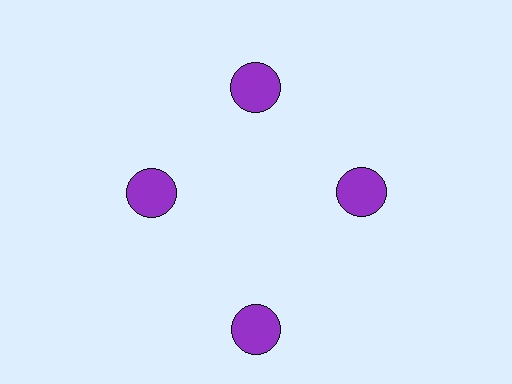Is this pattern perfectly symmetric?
No. The 4 purple circles are arranged in a ring, but one element near the 6 o'clock position is pushed outward from the center, breaking the 4-fold rotational symmetry.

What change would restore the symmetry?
The symmetry would be restored by moving it inward, back onto the ring so that all 4 circles sit at equal angles and equal distance from the center.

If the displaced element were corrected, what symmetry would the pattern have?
It would have 4-fold rotational symmetry — the pattern would map onto itself every 90 degrees.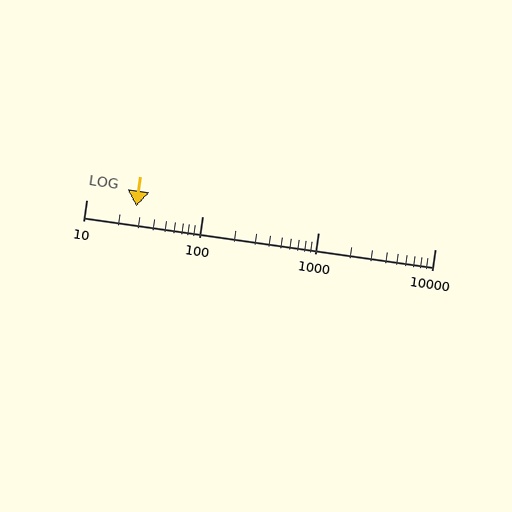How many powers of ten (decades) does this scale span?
The scale spans 3 decades, from 10 to 10000.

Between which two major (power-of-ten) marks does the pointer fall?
The pointer is between 10 and 100.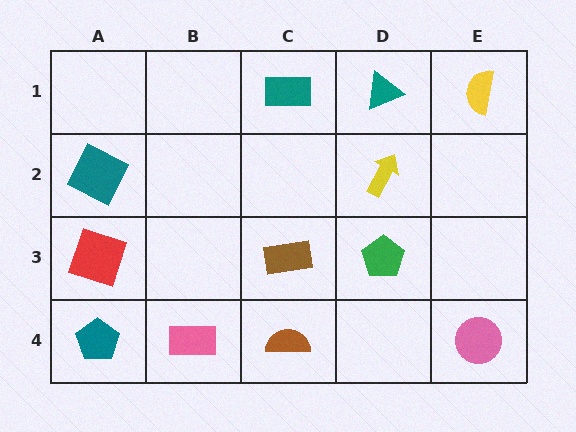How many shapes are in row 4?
4 shapes.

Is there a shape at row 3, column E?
No, that cell is empty.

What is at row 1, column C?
A teal rectangle.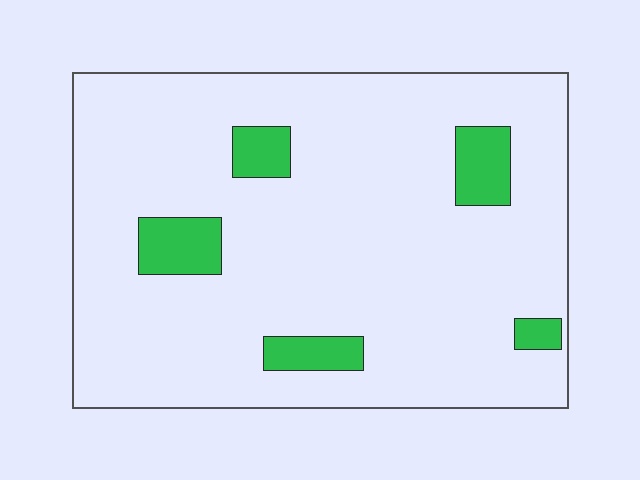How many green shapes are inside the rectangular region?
5.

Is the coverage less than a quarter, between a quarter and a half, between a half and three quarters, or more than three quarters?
Less than a quarter.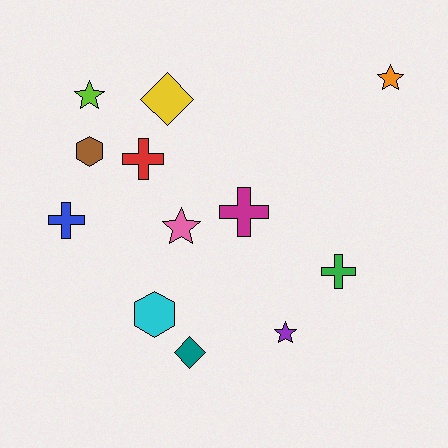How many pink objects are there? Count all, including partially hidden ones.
There is 1 pink object.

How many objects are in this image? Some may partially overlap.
There are 12 objects.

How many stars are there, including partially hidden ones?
There are 4 stars.